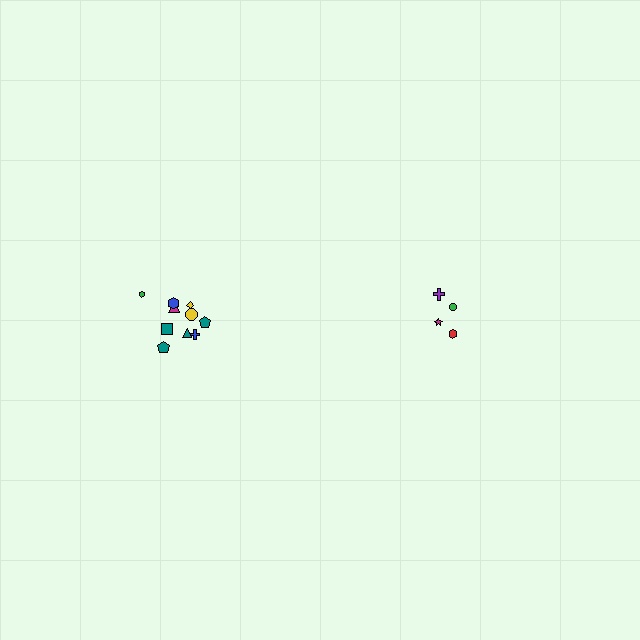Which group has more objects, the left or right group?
The left group.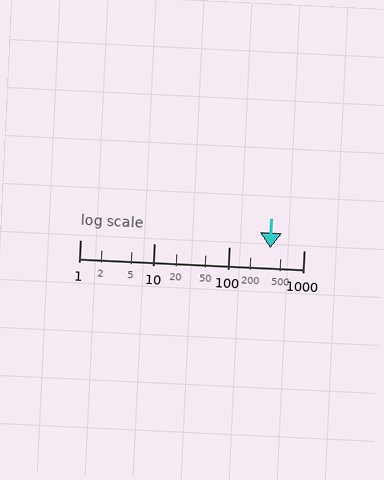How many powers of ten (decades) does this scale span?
The scale spans 3 decades, from 1 to 1000.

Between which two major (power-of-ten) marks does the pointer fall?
The pointer is between 100 and 1000.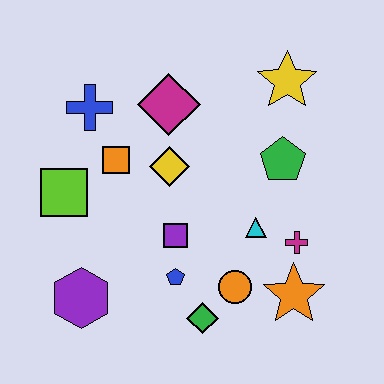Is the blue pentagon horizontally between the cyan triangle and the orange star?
No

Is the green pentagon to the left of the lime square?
No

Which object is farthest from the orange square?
The orange star is farthest from the orange square.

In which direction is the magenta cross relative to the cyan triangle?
The magenta cross is to the right of the cyan triangle.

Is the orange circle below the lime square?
Yes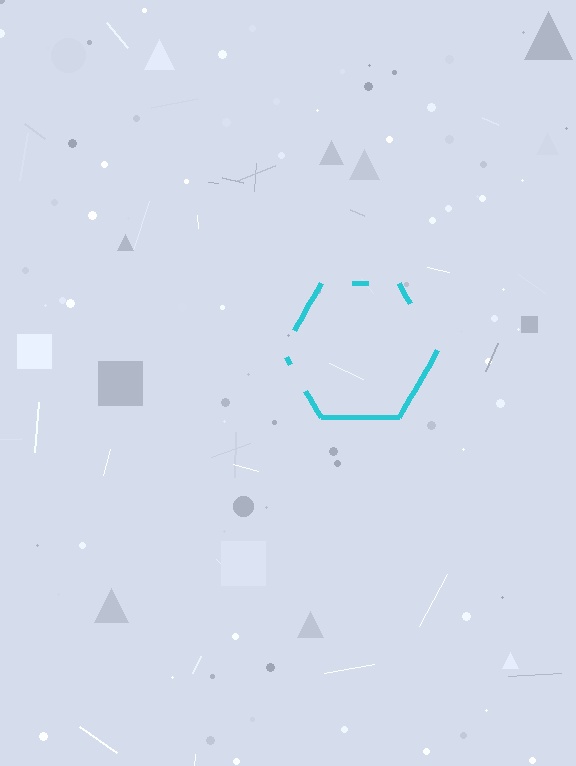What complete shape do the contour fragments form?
The contour fragments form a hexagon.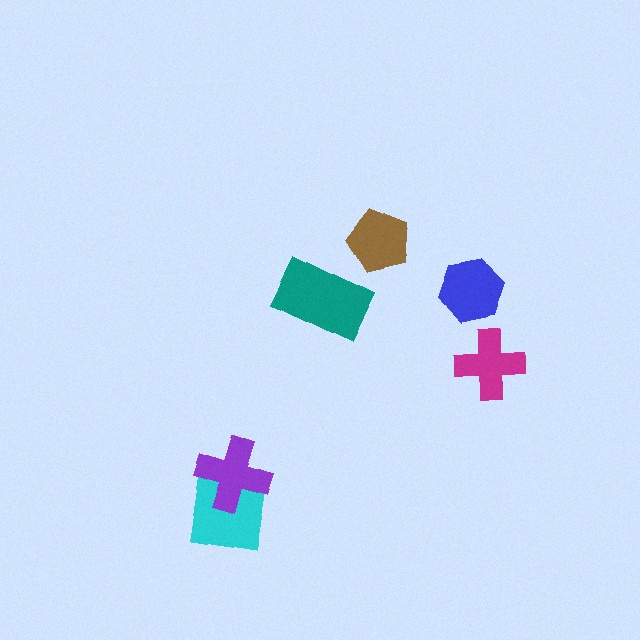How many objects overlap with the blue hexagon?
0 objects overlap with the blue hexagon.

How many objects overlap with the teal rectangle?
0 objects overlap with the teal rectangle.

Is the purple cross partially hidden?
No, no other shape covers it.